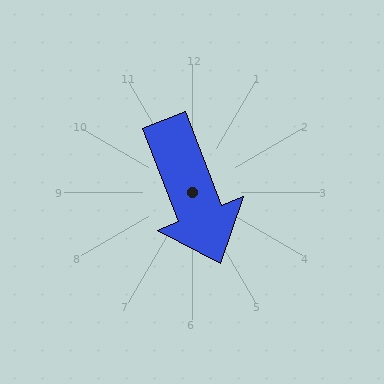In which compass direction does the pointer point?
South.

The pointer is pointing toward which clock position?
Roughly 5 o'clock.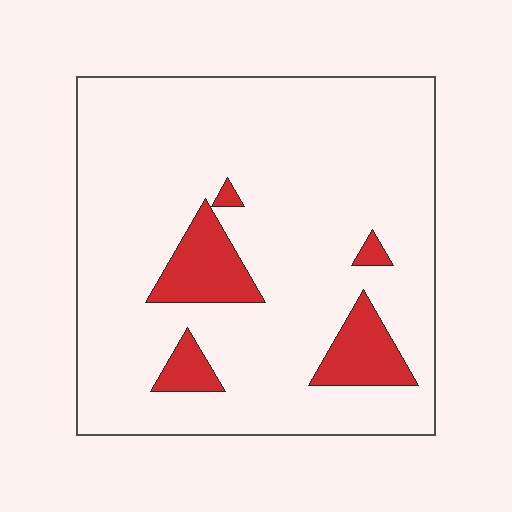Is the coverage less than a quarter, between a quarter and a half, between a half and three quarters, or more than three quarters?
Less than a quarter.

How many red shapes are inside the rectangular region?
5.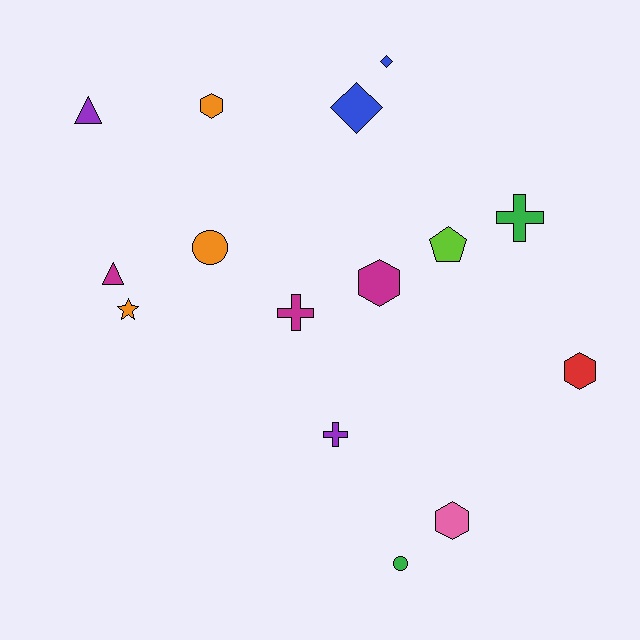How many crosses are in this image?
There are 3 crosses.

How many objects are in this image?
There are 15 objects.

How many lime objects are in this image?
There is 1 lime object.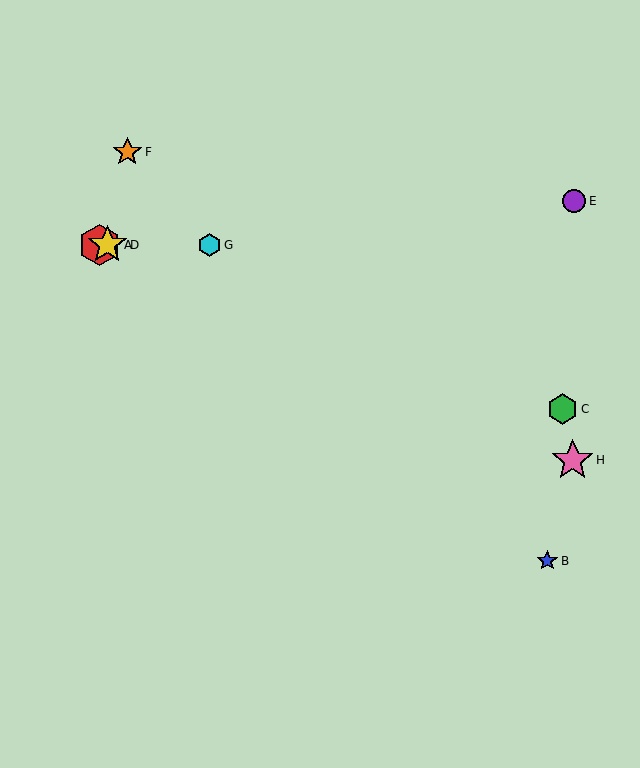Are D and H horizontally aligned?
No, D is at y≈245 and H is at y≈460.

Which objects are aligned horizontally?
Objects A, D, G are aligned horizontally.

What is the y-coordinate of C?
Object C is at y≈409.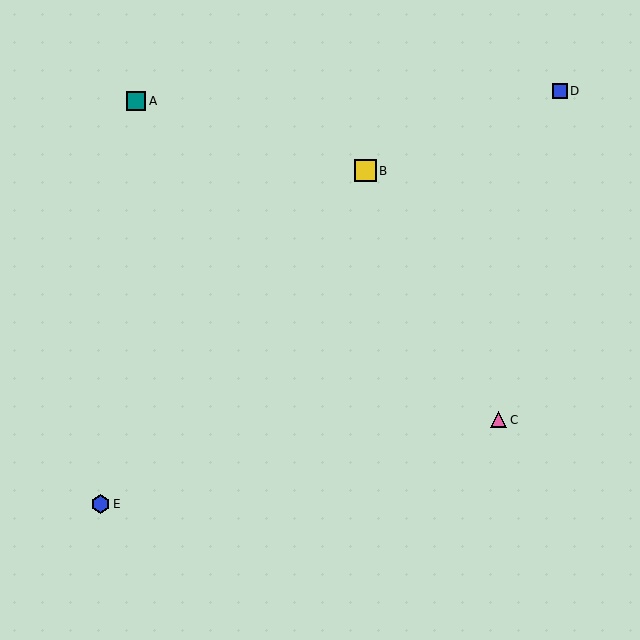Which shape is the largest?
The yellow square (labeled B) is the largest.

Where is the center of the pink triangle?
The center of the pink triangle is at (499, 420).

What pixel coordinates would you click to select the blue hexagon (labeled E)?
Click at (101, 504) to select the blue hexagon E.